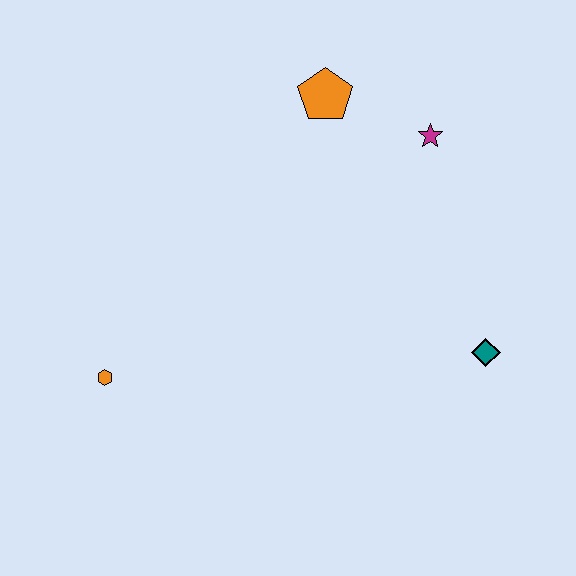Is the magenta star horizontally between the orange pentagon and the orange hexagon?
No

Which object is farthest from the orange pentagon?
The orange hexagon is farthest from the orange pentagon.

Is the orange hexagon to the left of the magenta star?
Yes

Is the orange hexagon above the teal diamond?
No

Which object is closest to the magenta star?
The orange pentagon is closest to the magenta star.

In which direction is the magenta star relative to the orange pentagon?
The magenta star is to the right of the orange pentagon.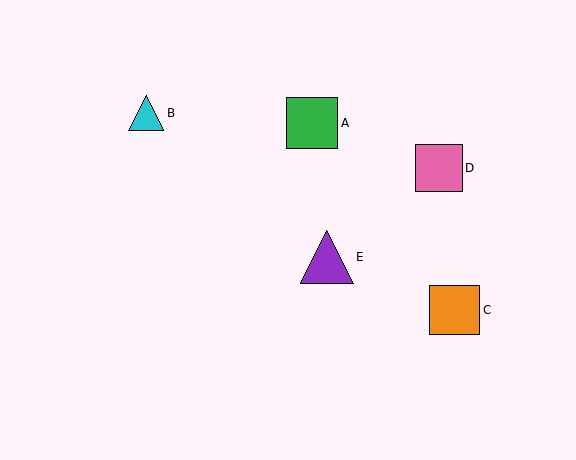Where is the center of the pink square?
The center of the pink square is at (439, 168).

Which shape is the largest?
The purple triangle (labeled E) is the largest.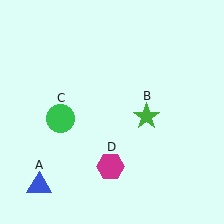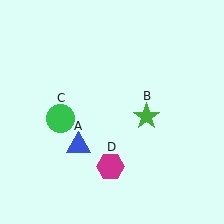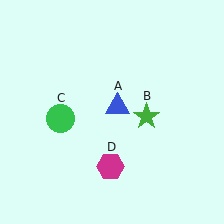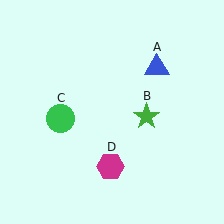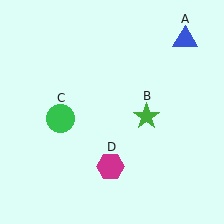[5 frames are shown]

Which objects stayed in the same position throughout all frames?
Green star (object B) and green circle (object C) and magenta hexagon (object D) remained stationary.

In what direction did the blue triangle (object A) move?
The blue triangle (object A) moved up and to the right.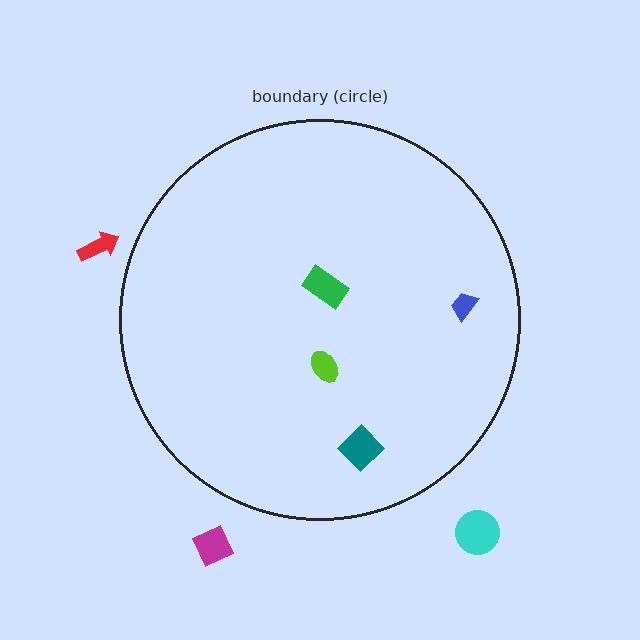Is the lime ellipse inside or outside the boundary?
Inside.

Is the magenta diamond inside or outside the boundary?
Outside.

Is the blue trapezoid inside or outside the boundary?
Inside.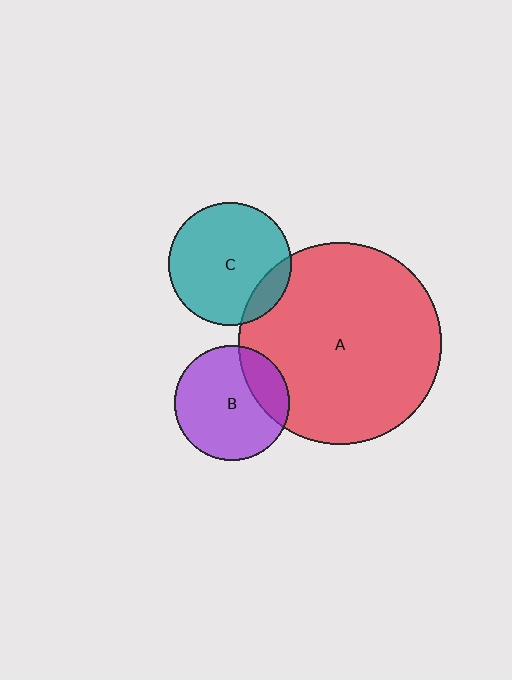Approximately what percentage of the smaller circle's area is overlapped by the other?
Approximately 15%.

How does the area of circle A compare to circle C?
Approximately 2.7 times.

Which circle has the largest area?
Circle A (red).